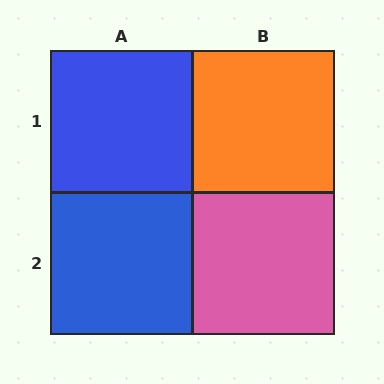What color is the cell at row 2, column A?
Blue.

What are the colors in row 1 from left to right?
Blue, orange.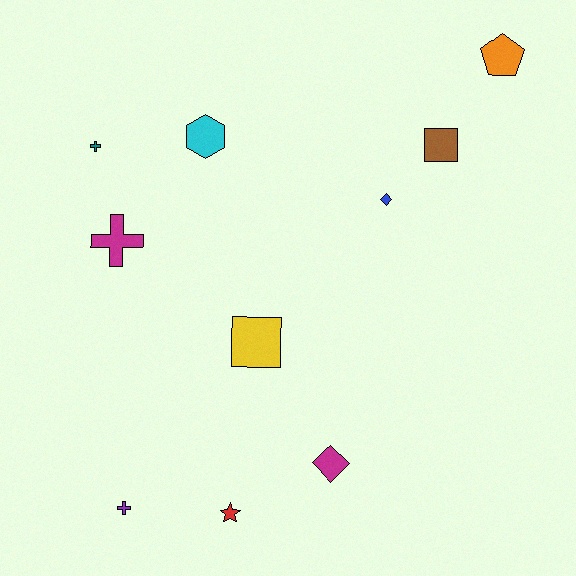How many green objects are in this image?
There are no green objects.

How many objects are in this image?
There are 10 objects.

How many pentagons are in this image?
There is 1 pentagon.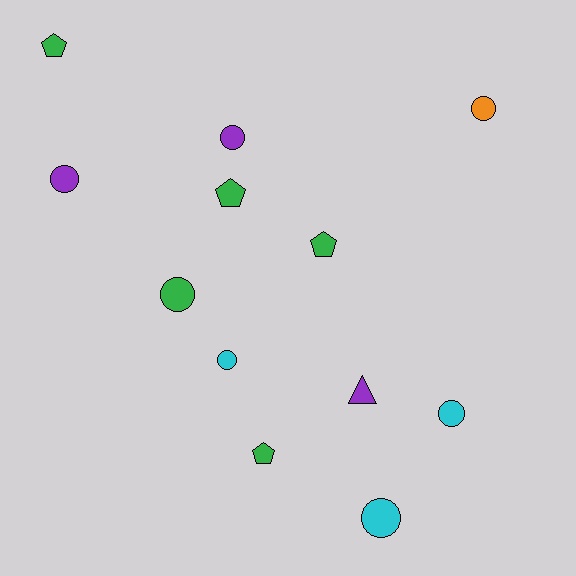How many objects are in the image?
There are 12 objects.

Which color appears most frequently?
Green, with 5 objects.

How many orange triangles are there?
There are no orange triangles.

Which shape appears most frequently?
Circle, with 7 objects.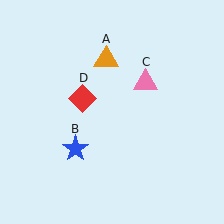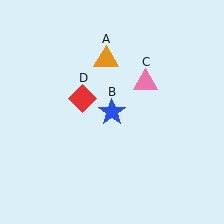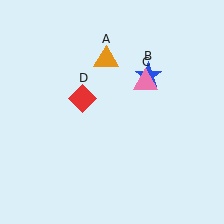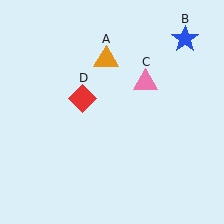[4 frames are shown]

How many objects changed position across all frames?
1 object changed position: blue star (object B).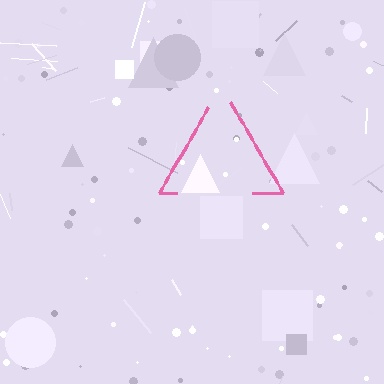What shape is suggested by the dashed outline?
The dashed outline suggests a triangle.